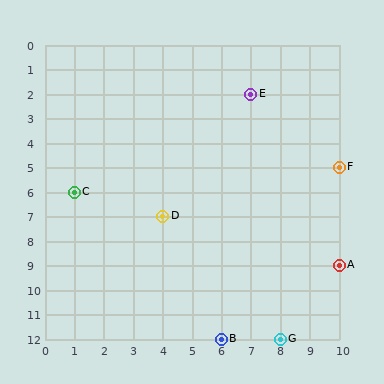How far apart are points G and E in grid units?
Points G and E are 1 column and 10 rows apart (about 10.0 grid units diagonally).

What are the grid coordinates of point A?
Point A is at grid coordinates (10, 9).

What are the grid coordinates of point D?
Point D is at grid coordinates (4, 7).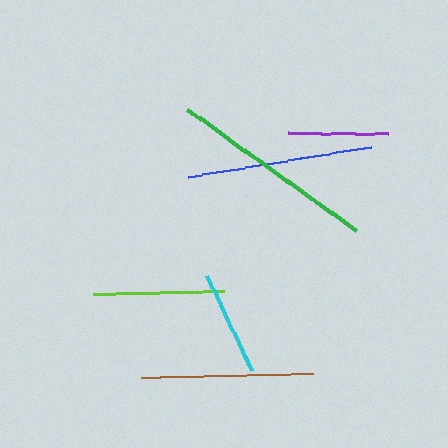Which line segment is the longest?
The green line is the longest at approximately 207 pixels.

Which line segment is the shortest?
The purple line is the shortest at approximately 100 pixels.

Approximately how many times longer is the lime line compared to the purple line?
The lime line is approximately 1.3 times the length of the purple line.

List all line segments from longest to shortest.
From longest to shortest: green, blue, brown, lime, cyan, purple.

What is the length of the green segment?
The green segment is approximately 207 pixels long.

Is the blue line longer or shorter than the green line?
The green line is longer than the blue line.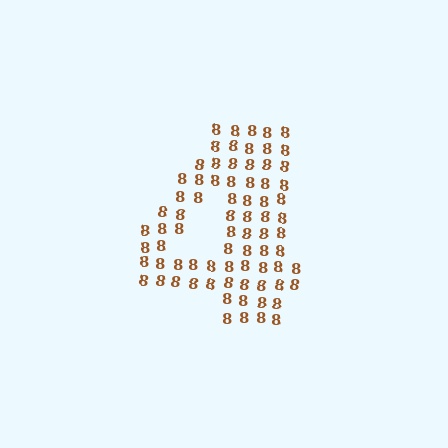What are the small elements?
The small elements are digit 8's.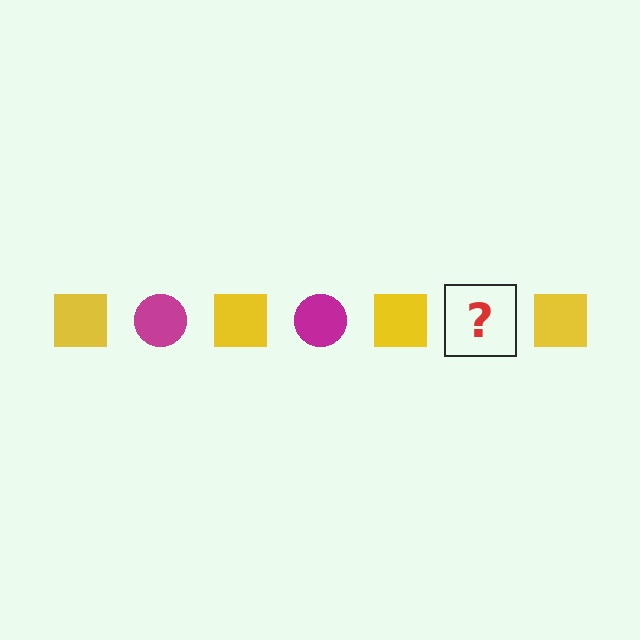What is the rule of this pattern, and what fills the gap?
The rule is that the pattern alternates between yellow square and magenta circle. The gap should be filled with a magenta circle.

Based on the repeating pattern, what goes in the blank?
The blank should be a magenta circle.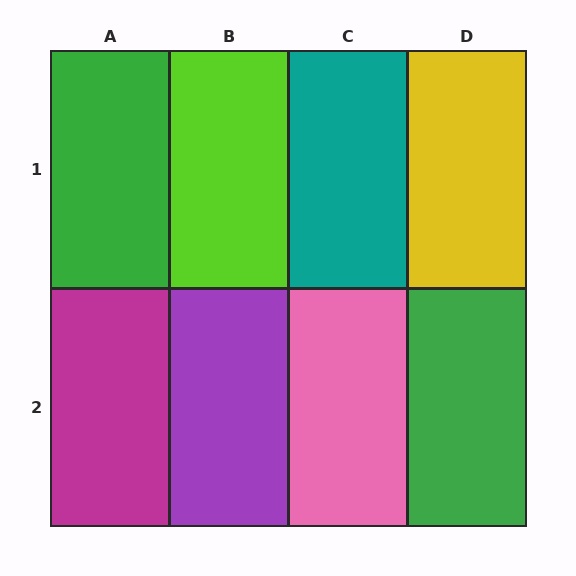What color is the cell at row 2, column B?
Purple.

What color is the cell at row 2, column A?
Magenta.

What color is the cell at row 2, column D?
Green.